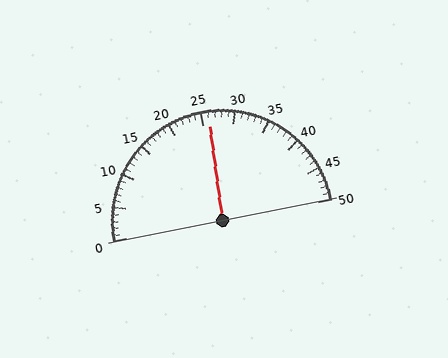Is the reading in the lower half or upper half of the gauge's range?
The reading is in the upper half of the range (0 to 50).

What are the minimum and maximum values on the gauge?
The gauge ranges from 0 to 50.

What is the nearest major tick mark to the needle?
The nearest major tick mark is 25.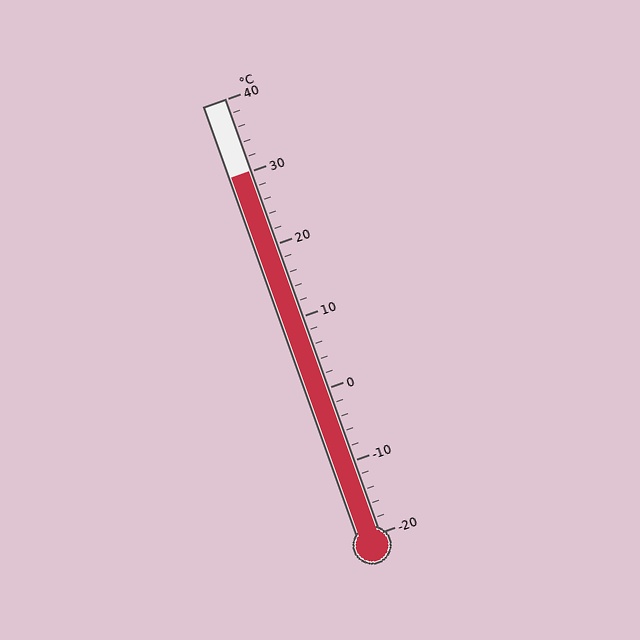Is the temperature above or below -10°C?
The temperature is above -10°C.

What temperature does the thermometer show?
The thermometer shows approximately 30°C.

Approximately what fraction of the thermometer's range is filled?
The thermometer is filled to approximately 85% of its range.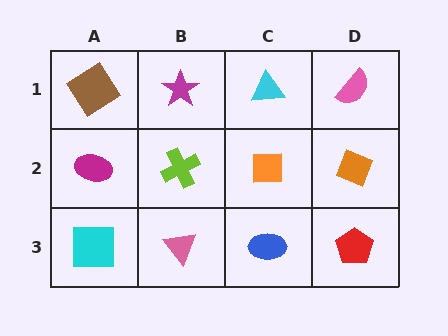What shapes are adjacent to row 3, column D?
An orange diamond (row 2, column D), a blue ellipse (row 3, column C).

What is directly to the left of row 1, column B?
A brown diamond.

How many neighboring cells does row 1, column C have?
3.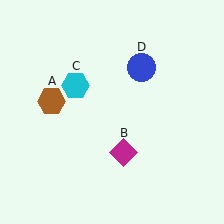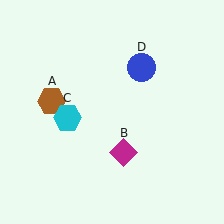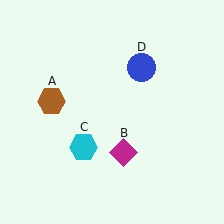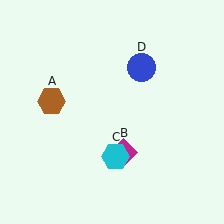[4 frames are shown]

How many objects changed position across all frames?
1 object changed position: cyan hexagon (object C).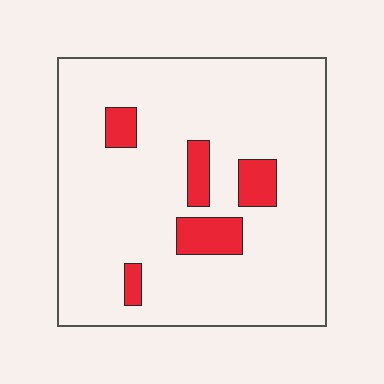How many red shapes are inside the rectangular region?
5.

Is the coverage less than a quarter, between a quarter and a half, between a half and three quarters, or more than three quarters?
Less than a quarter.